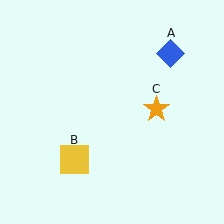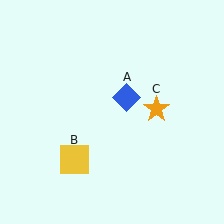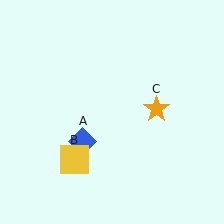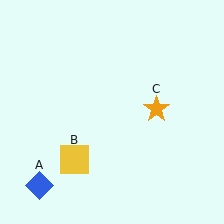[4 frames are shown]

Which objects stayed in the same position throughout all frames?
Yellow square (object B) and orange star (object C) remained stationary.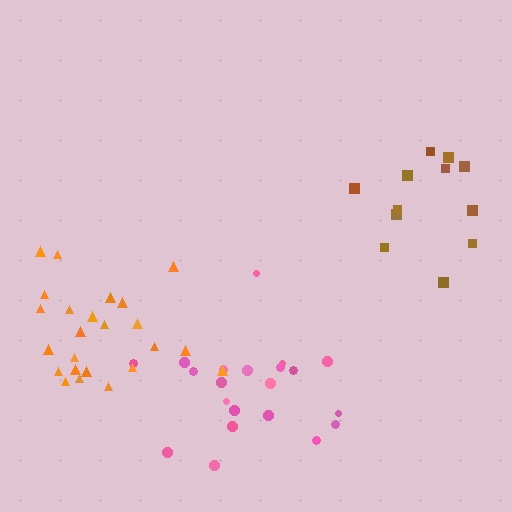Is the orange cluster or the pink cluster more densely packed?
Orange.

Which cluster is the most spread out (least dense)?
Brown.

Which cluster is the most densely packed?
Orange.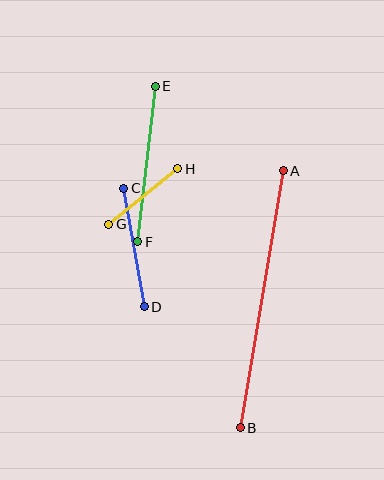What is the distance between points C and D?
The distance is approximately 121 pixels.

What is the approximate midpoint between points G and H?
The midpoint is at approximately (143, 196) pixels.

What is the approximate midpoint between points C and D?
The midpoint is at approximately (134, 248) pixels.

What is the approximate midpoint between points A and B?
The midpoint is at approximately (262, 299) pixels.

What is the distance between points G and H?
The distance is approximately 89 pixels.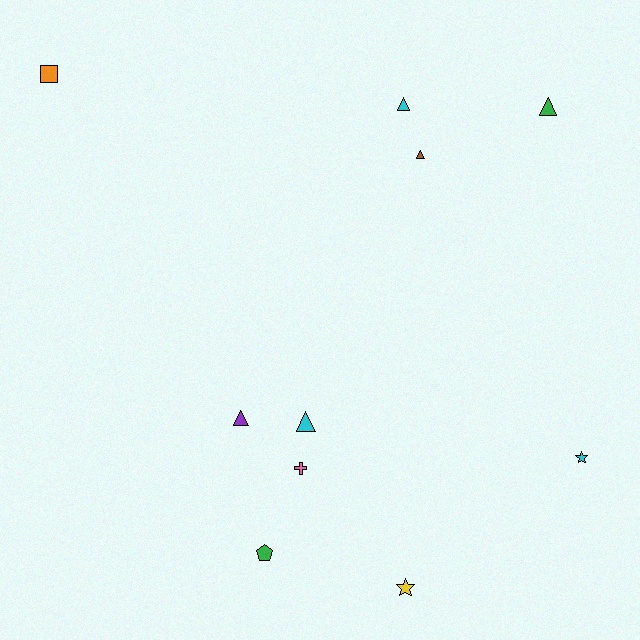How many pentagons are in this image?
There is 1 pentagon.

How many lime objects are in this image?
There are no lime objects.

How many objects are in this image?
There are 10 objects.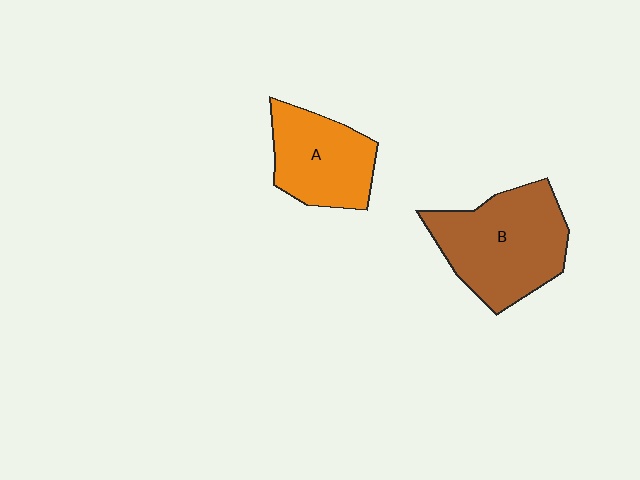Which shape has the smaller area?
Shape A (orange).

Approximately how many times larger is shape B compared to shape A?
Approximately 1.4 times.